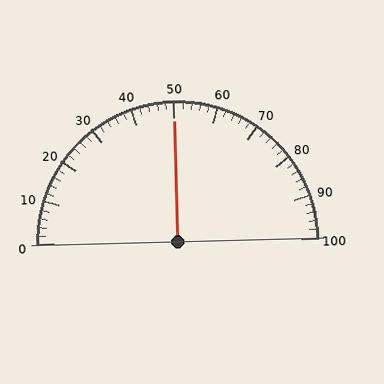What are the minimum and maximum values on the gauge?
The gauge ranges from 0 to 100.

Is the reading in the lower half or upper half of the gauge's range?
The reading is in the upper half of the range (0 to 100).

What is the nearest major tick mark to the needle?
The nearest major tick mark is 50.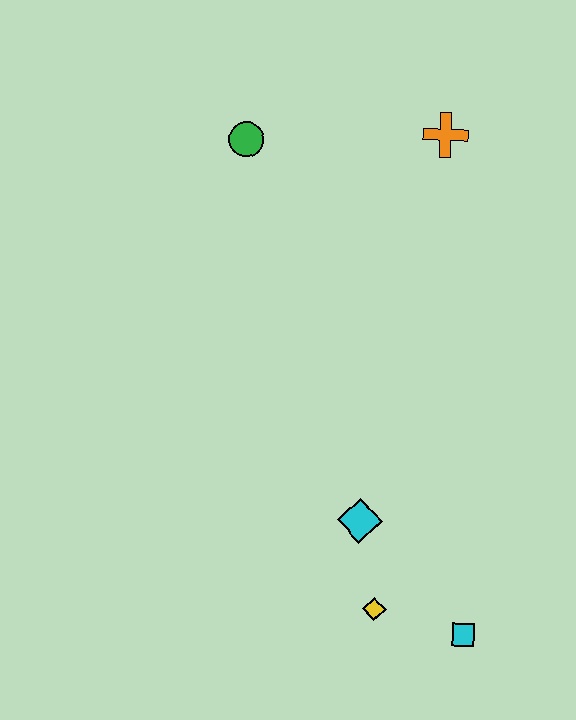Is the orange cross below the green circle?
No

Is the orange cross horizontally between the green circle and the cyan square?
Yes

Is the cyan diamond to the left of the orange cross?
Yes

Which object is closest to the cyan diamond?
The yellow diamond is closest to the cyan diamond.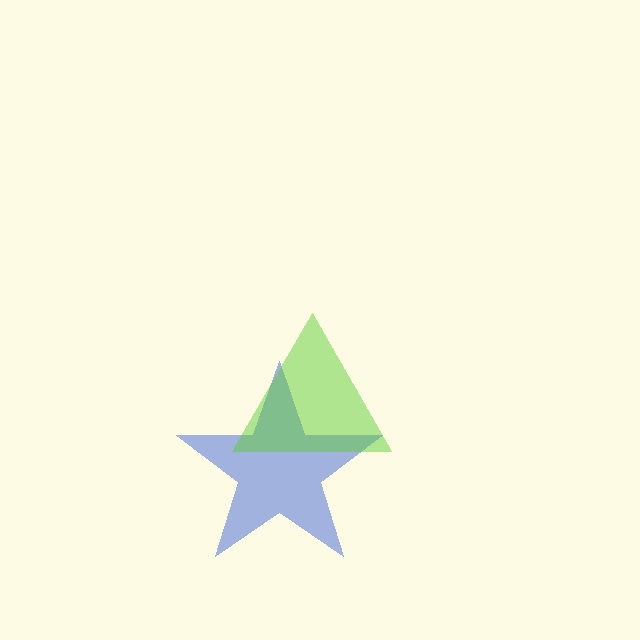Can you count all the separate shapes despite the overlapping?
Yes, there are 2 separate shapes.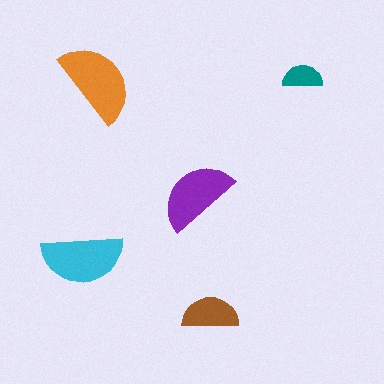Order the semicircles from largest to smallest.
the orange one, the cyan one, the purple one, the brown one, the teal one.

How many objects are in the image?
There are 5 objects in the image.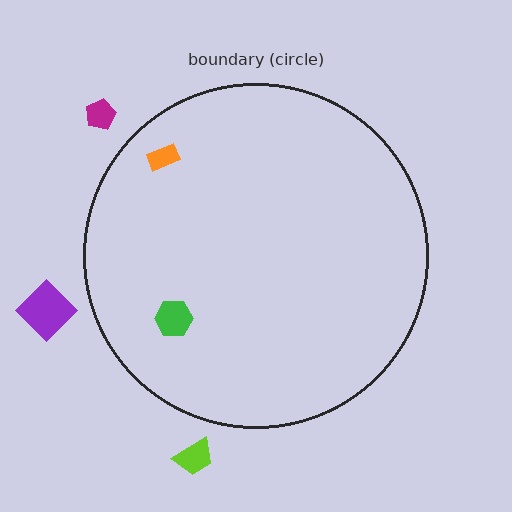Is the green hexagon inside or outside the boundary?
Inside.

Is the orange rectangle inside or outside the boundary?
Inside.